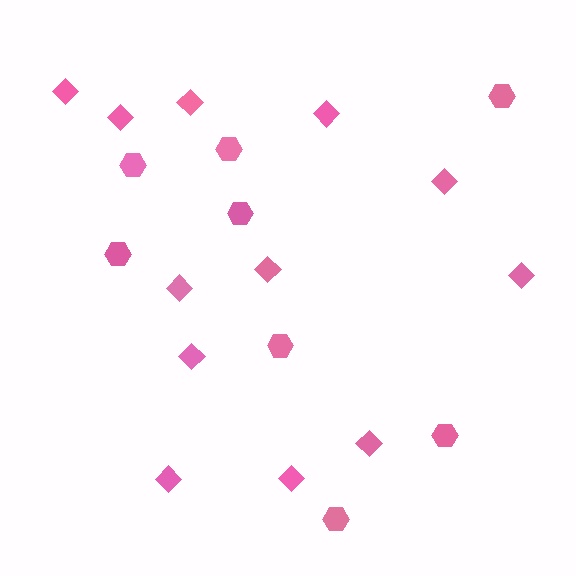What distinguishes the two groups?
There are 2 groups: one group of hexagons (8) and one group of diamonds (12).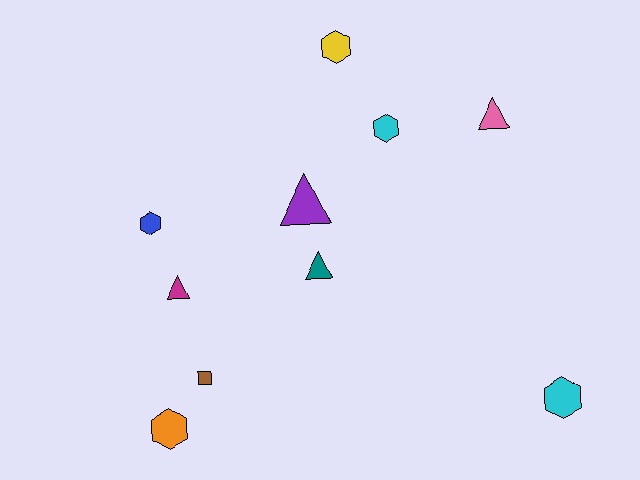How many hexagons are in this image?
There are 5 hexagons.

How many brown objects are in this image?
There is 1 brown object.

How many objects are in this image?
There are 10 objects.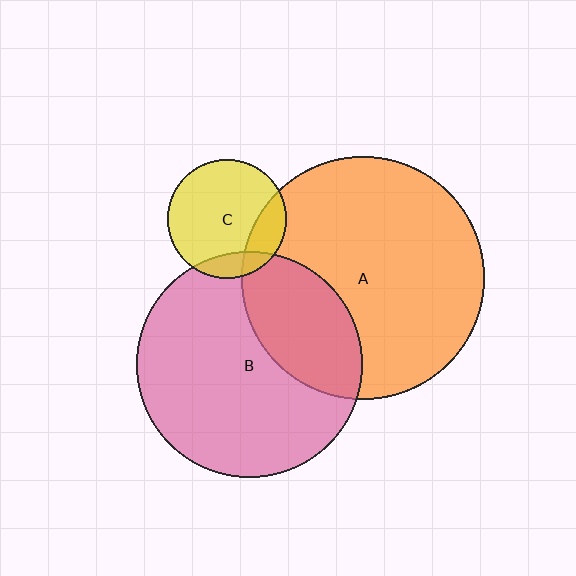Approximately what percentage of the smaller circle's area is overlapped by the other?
Approximately 15%.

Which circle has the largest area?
Circle A (orange).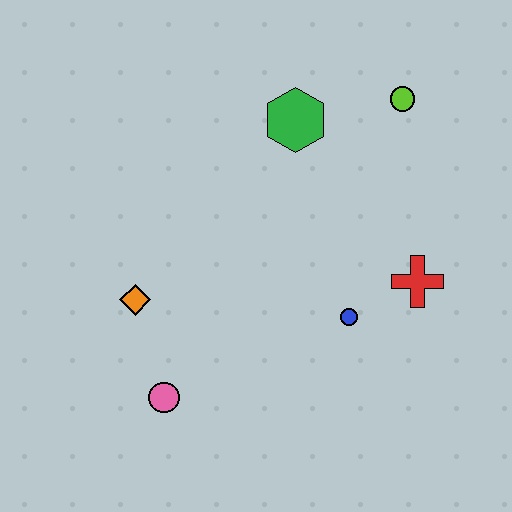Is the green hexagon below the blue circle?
No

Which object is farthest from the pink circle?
The lime circle is farthest from the pink circle.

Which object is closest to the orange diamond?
The pink circle is closest to the orange diamond.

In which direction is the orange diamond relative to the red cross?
The orange diamond is to the left of the red cross.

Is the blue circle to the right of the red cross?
No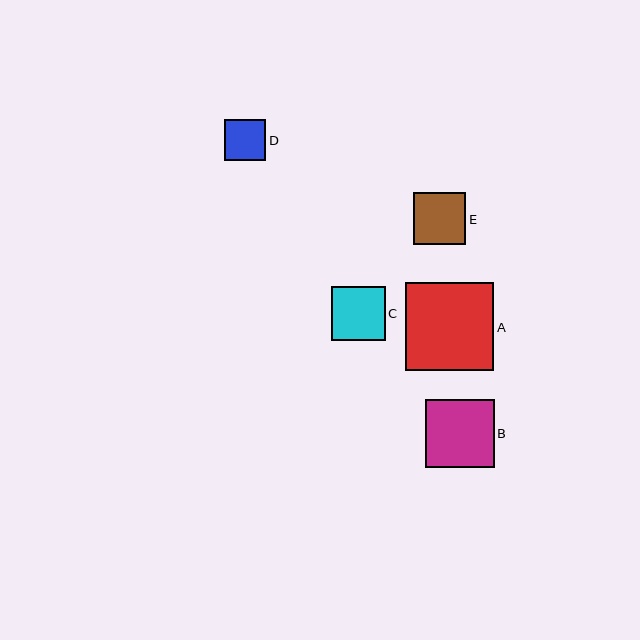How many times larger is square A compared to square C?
Square A is approximately 1.6 times the size of square C.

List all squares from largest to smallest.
From largest to smallest: A, B, C, E, D.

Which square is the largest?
Square A is the largest with a size of approximately 88 pixels.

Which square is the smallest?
Square D is the smallest with a size of approximately 41 pixels.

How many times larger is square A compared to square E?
Square A is approximately 1.7 times the size of square E.